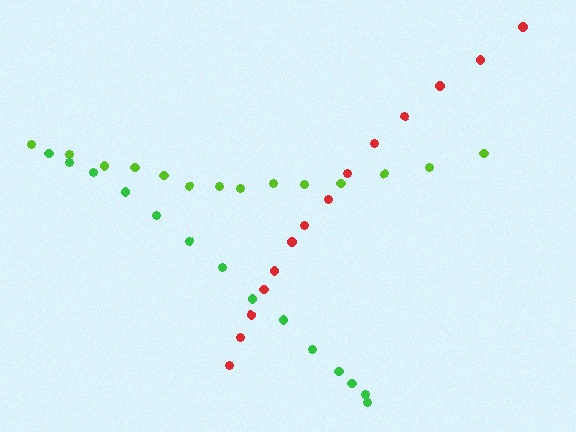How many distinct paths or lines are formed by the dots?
There are 3 distinct paths.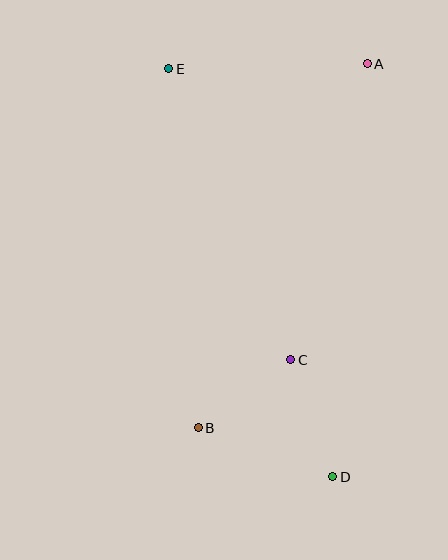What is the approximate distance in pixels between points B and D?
The distance between B and D is approximately 143 pixels.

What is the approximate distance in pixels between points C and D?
The distance between C and D is approximately 124 pixels.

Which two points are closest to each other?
Points B and C are closest to each other.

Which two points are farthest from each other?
Points D and E are farthest from each other.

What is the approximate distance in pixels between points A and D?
The distance between A and D is approximately 414 pixels.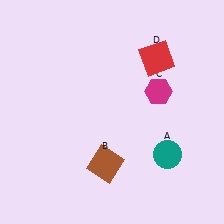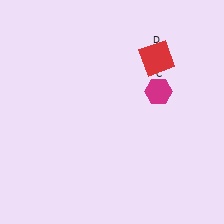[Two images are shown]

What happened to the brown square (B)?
The brown square (B) was removed in Image 2. It was in the bottom-left area of Image 1.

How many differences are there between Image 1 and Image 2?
There are 2 differences between the two images.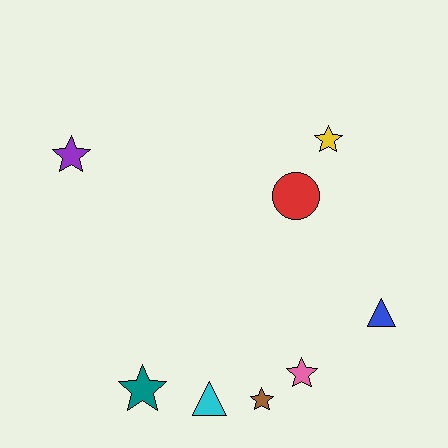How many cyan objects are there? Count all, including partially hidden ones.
There is 1 cyan object.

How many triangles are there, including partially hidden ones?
There are 2 triangles.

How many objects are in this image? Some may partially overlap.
There are 8 objects.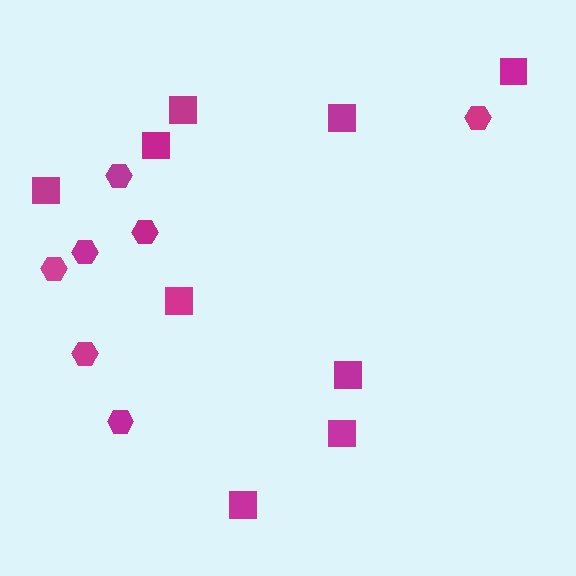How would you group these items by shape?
There are 2 groups: one group of squares (9) and one group of hexagons (7).